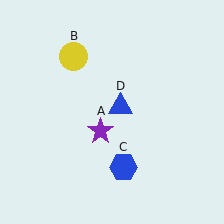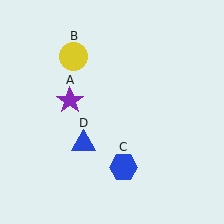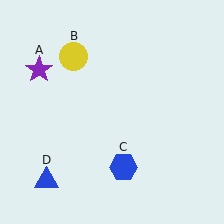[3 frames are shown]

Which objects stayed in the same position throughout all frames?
Yellow circle (object B) and blue hexagon (object C) remained stationary.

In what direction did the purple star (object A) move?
The purple star (object A) moved up and to the left.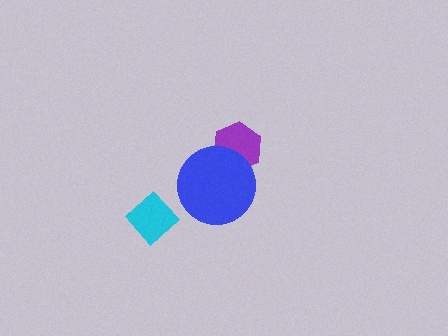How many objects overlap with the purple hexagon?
1 object overlaps with the purple hexagon.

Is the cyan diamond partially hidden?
No, no other shape covers it.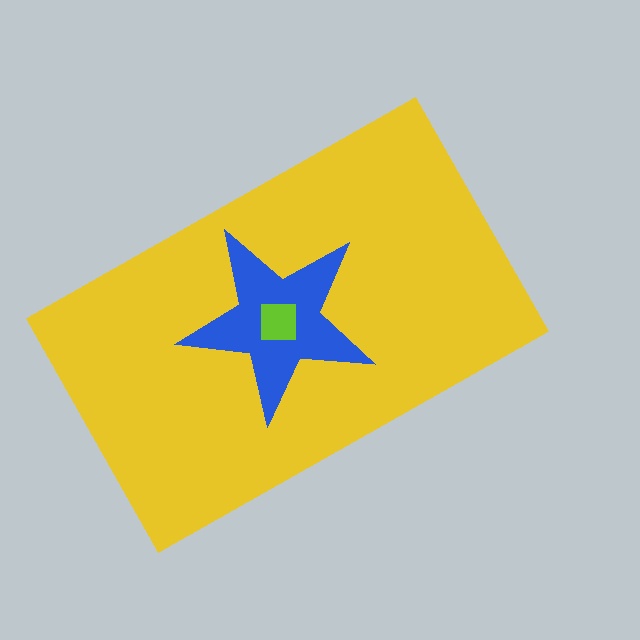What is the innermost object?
The lime square.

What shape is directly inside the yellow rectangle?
The blue star.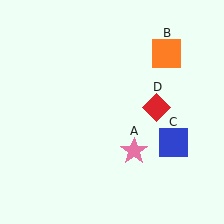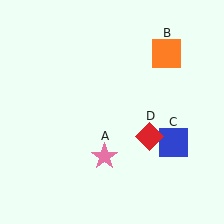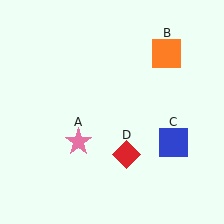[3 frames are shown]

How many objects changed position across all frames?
2 objects changed position: pink star (object A), red diamond (object D).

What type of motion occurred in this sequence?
The pink star (object A), red diamond (object D) rotated clockwise around the center of the scene.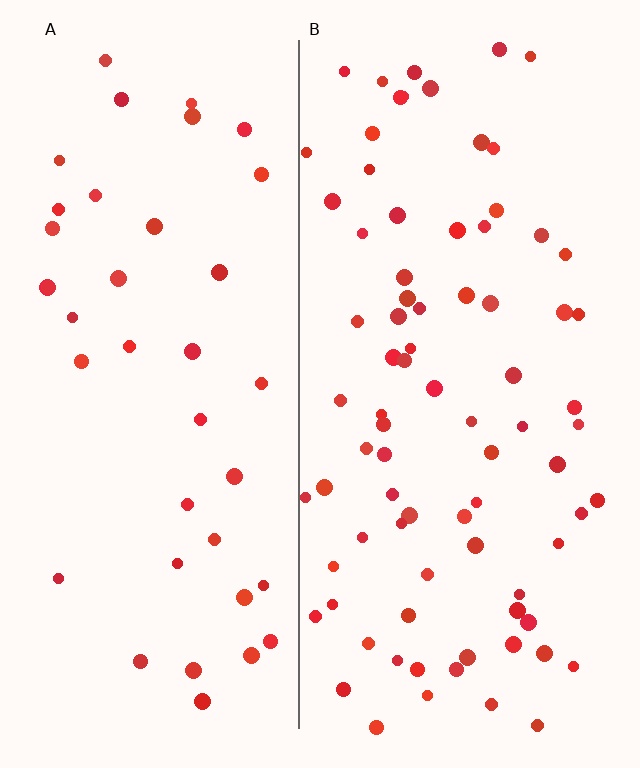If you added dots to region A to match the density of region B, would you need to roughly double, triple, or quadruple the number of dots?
Approximately double.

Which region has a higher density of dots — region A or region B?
B (the right).